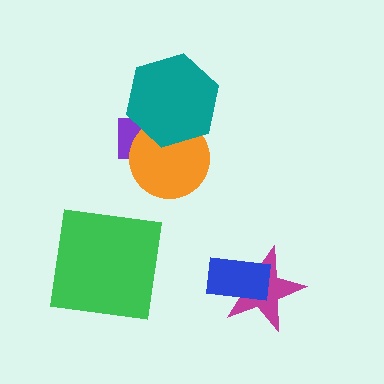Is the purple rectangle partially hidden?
Yes, it is partially covered by another shape.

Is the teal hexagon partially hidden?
No, no other shape covers it.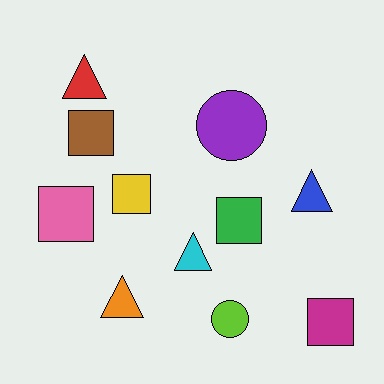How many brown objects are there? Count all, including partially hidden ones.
There is 1 brown object.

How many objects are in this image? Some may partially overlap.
There are 11 objects.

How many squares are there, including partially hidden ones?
There are 5 squares.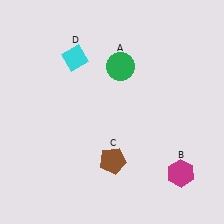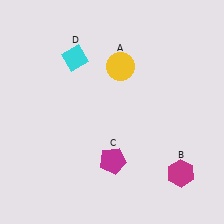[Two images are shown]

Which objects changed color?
A changed from green to yellow. C changed from brown to magenta.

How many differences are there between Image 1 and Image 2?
There are 2 differences between the two images.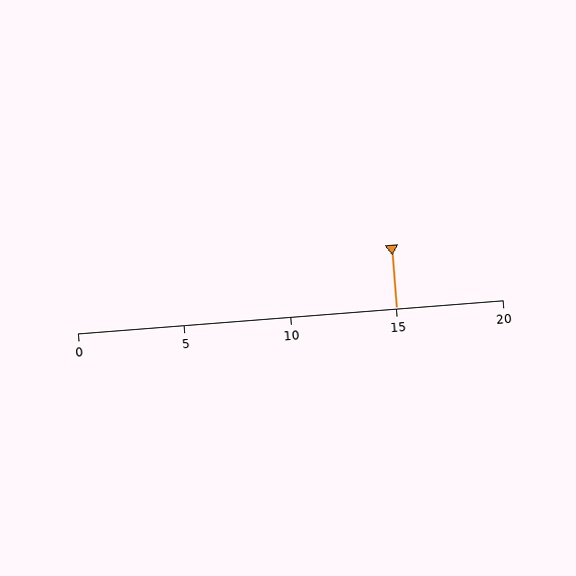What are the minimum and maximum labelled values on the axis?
The axis runs from 0 to 20.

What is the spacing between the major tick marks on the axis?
The major ticks are spaced 5 apart.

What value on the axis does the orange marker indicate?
The marker indicates approximately 15.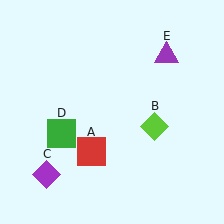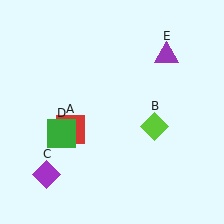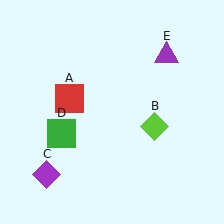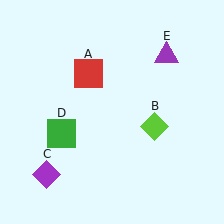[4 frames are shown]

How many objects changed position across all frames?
1 object changed position: red square (object A).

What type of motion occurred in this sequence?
The red square (object A) rotated clockwise around the center of the scene.